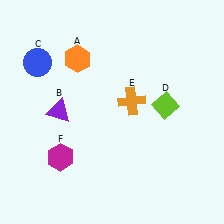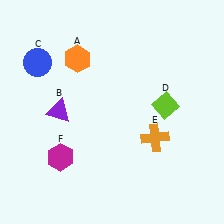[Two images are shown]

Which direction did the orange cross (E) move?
The orange cross (E) moved down.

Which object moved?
The orange cross (E) moved down.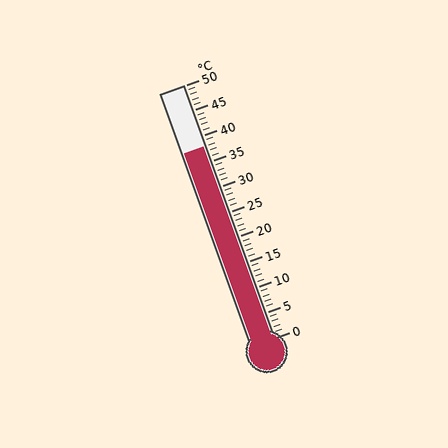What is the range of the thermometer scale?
The thermometer scale ranges from 0°C to 50°C.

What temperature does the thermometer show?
The thermometer shows approximately 38°C.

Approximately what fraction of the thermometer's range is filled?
The thermometer is filled to approximately 75% of its range.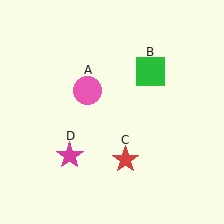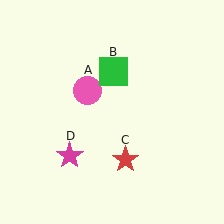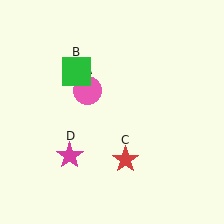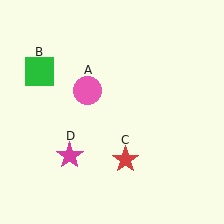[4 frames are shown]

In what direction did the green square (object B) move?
The green square (object B) moved left.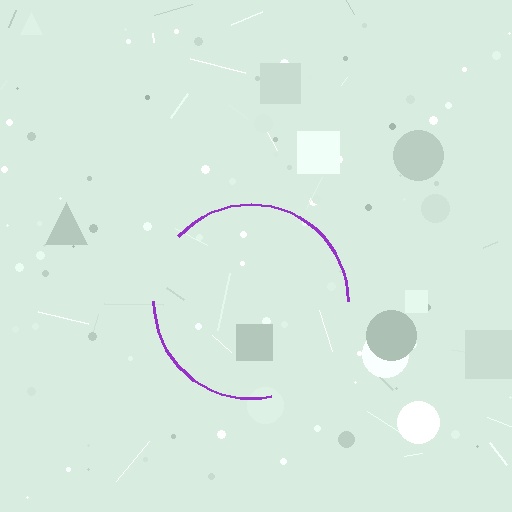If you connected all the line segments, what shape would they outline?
They would outline a circle.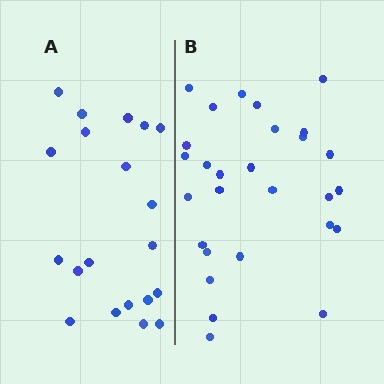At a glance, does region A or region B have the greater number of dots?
Region B (the right region) has more dots.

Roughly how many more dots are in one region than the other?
Region B has roughly 8 or so more dots than region A.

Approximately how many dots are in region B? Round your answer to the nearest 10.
About 30 dots. (The exact count is 28, which rounds to 30.)